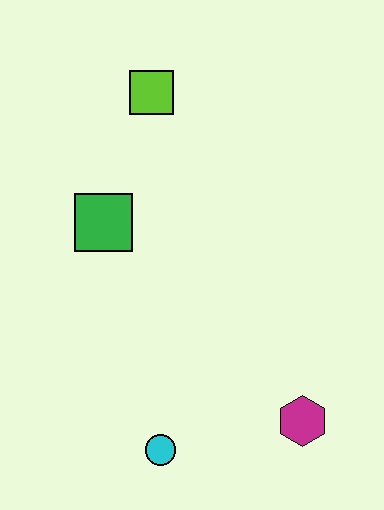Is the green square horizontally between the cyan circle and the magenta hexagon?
No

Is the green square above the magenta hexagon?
Yes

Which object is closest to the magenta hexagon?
The cyan circle is closest to the magenta hexagon.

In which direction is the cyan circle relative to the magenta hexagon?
The cyan circle is to the left of the magenta hexagon.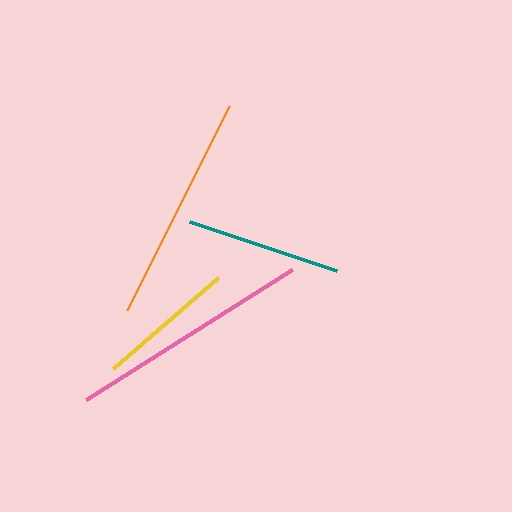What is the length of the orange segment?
The orange segment is approximately 228 pixels long.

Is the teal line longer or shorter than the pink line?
The pink line is longer than the teal line.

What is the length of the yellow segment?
The yellow segment is approximately 139 pixels long.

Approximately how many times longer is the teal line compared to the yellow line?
The teal line is approximately 1.1 times the length of the yellow line.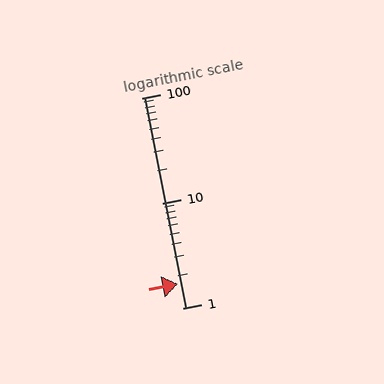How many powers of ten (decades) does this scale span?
The scale spans 2 decades, from 1 to 100.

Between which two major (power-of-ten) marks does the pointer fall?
The pointer is between 1 and 10.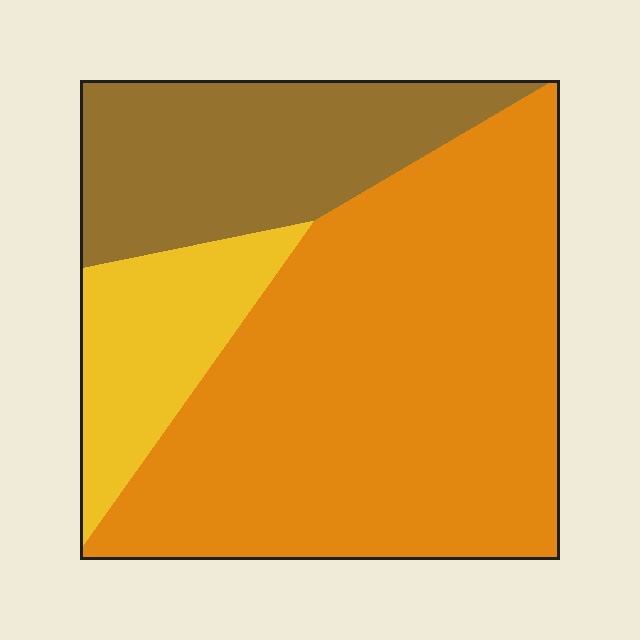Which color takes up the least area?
Yellow, at roughly 15%.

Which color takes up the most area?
Orange, at roughly 60%.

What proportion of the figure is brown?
Brown covers about 25% of the figure.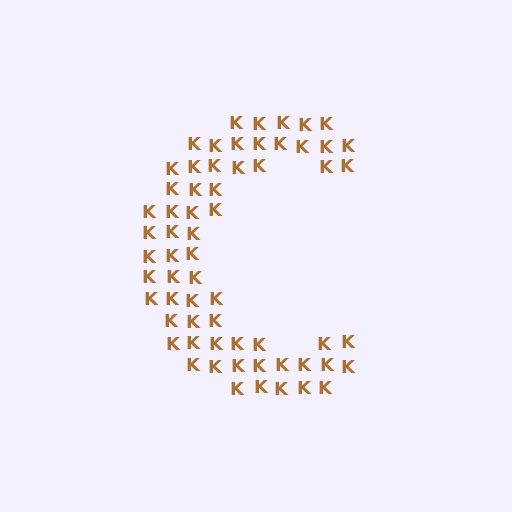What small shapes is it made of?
It is made of small letter K's.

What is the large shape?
The large shape is the letter C.